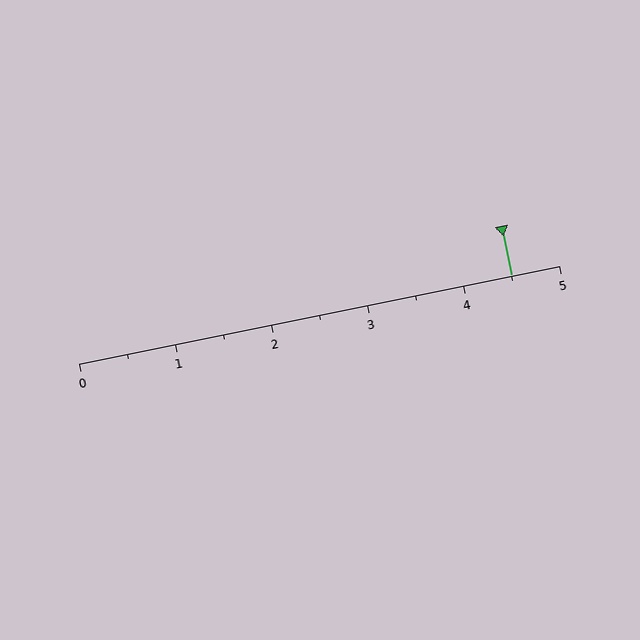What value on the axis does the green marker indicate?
The marker indicates approximately 4.5.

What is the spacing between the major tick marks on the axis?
The major ticks are spaced 1 apart.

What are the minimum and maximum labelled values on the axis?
The axis runs from 0 to 5.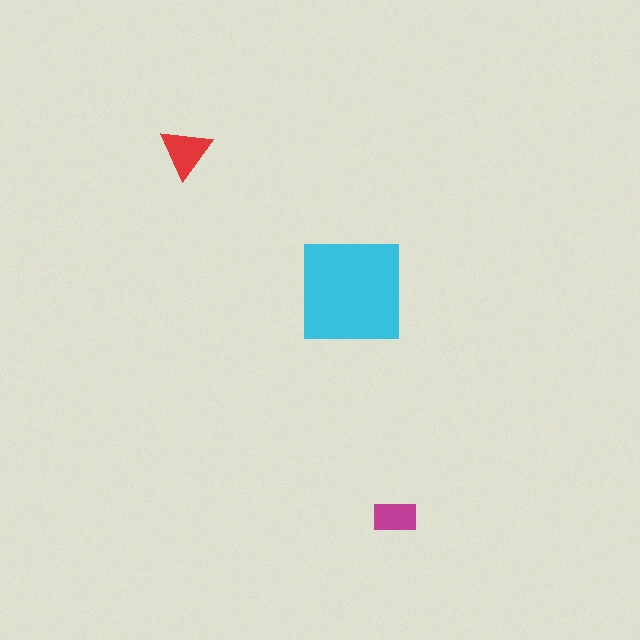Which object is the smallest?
The magenta rectangle.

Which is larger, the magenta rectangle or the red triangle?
The red triangle.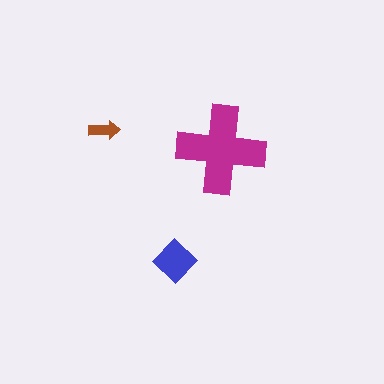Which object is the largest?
The magenta cross.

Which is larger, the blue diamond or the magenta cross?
The magenta cross.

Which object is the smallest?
The brown arrow.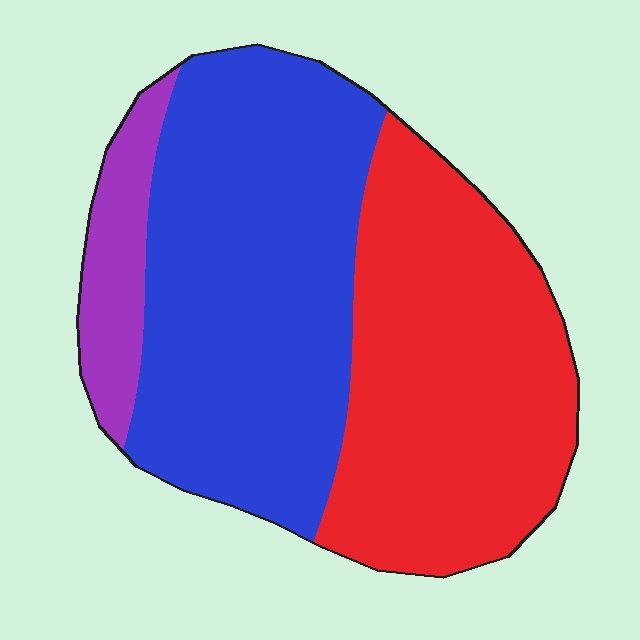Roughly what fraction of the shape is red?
Red takes up between a quarter and a half of the shape.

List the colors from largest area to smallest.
From largest to smallest: blue, red, purple.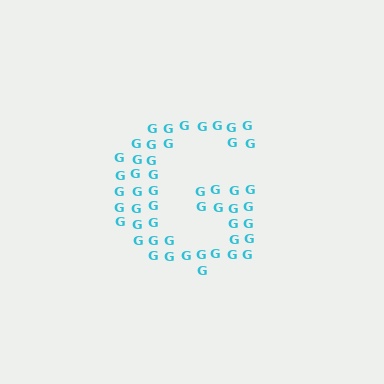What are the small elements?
The small elements are letter G's.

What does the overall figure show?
The overall figure shows the letter G.